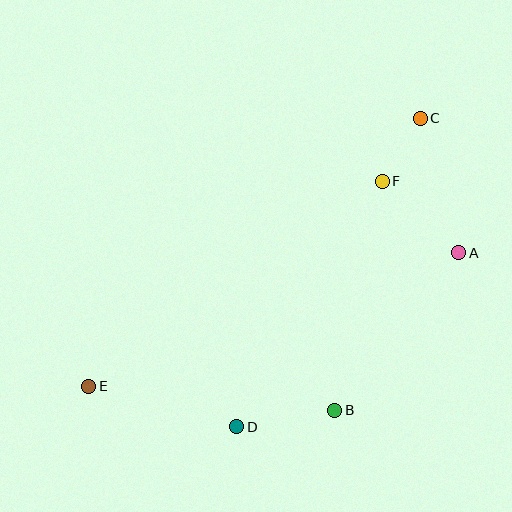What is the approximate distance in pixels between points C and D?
The distance between C and D is approximately 359 pixels.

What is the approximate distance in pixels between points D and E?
The distance between D and E is approximately 153 pixels.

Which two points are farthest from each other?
Points C and E are farthest from each other.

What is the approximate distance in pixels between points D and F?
The distance between D and F is approximately 285 pixels.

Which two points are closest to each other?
Points C and F are closest to each other.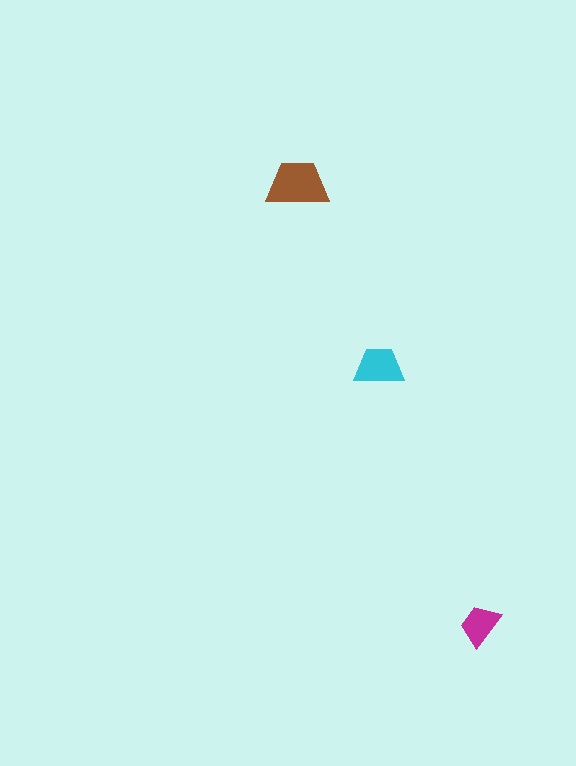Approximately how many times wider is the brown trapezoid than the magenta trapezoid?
About 1.5 times wider.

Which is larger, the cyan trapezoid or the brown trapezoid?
The brown one.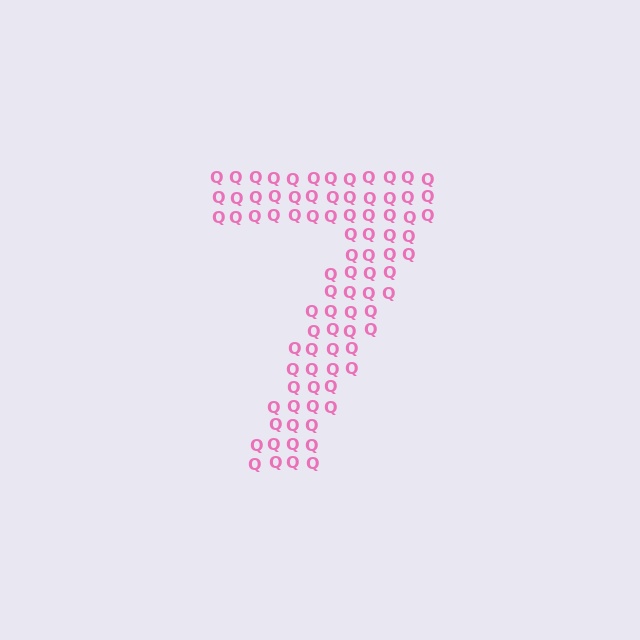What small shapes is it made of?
It is made of small letter Q's.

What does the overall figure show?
The overall figure shows the digit 7.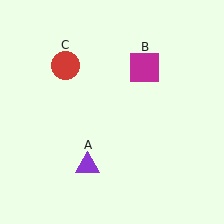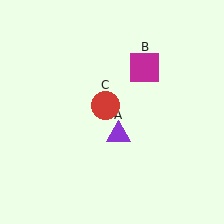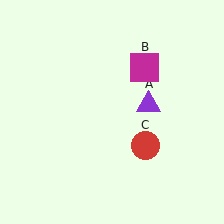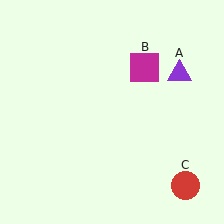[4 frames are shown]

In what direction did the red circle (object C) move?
The red circle (object C) moved down and to the right.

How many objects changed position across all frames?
2 objects changed position: purple triangle (object A), red circle (object C).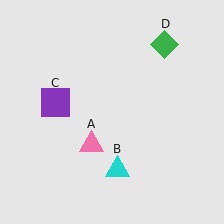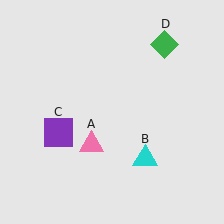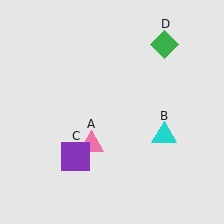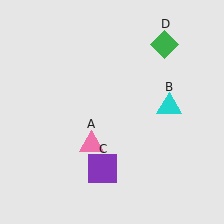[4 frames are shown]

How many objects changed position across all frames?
2 objects changed position: cyan triangle (object B), purple square (object C).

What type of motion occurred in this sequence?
The cyan triangle (object B), purple square (object C) rotated counterclockwise around the center of the scene.